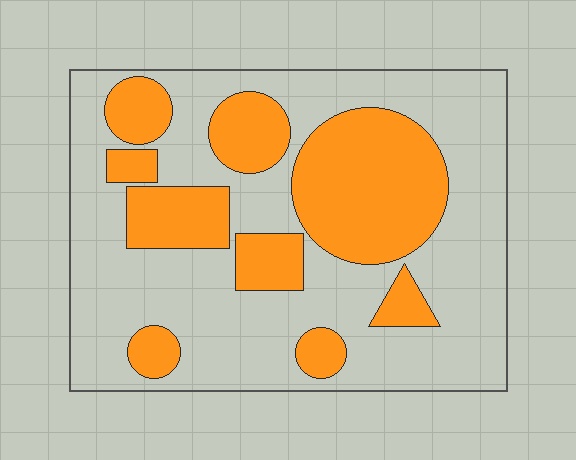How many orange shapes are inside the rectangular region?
9.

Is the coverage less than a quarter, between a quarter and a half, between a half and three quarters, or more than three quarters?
Between a quarter and a half.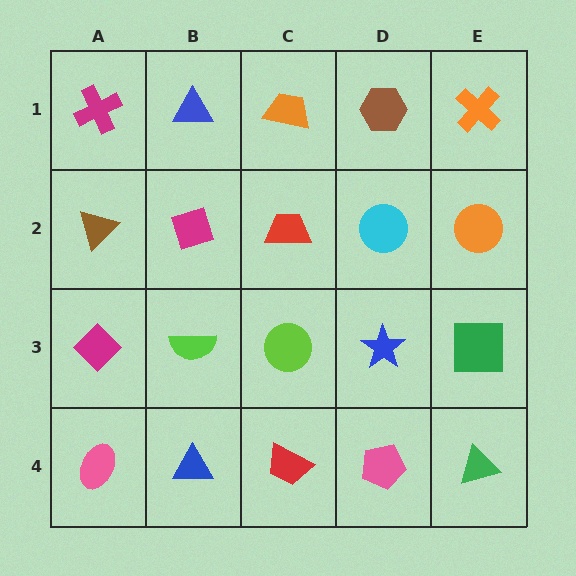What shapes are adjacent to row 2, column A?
A magenta cross (row 1, column A), a magenta diamond (row 3, column A), a magenta diamond (row 2, column B).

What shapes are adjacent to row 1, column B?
A magenta diamond (row 2, column B), a magenta cross (row 1, column A), an orange trapezoid (row 1, column C).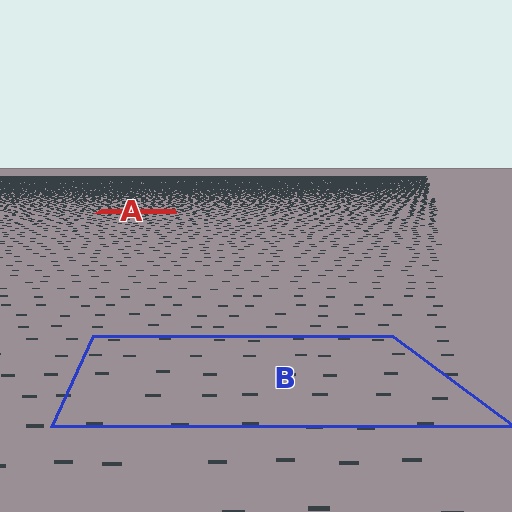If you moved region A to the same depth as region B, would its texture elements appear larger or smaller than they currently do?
They would appear larger. At a closer depth, the same texture elements are projected at a bigger on-screen size.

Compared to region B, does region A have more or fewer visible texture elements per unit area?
Region A has more texture elements per unit area — they are packed more densely because it is farther away.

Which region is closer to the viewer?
Region B is closer. The texture elements there are larger and more spread out.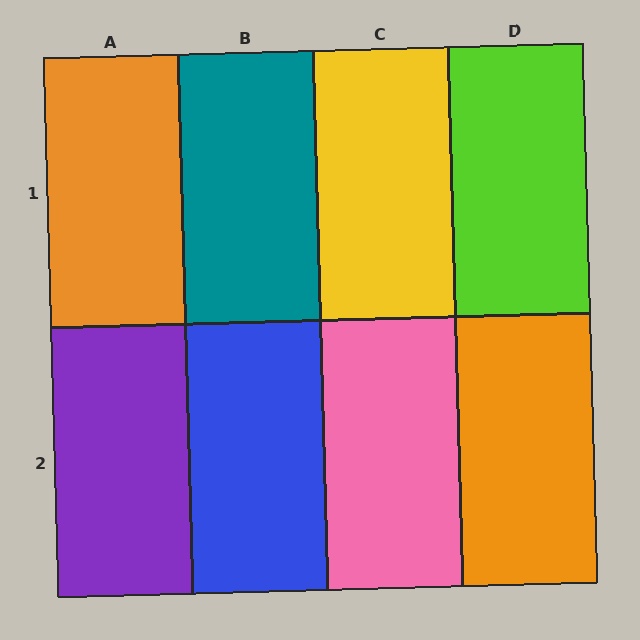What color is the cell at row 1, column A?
Orange.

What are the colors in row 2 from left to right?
Purple, blue, pink, orange.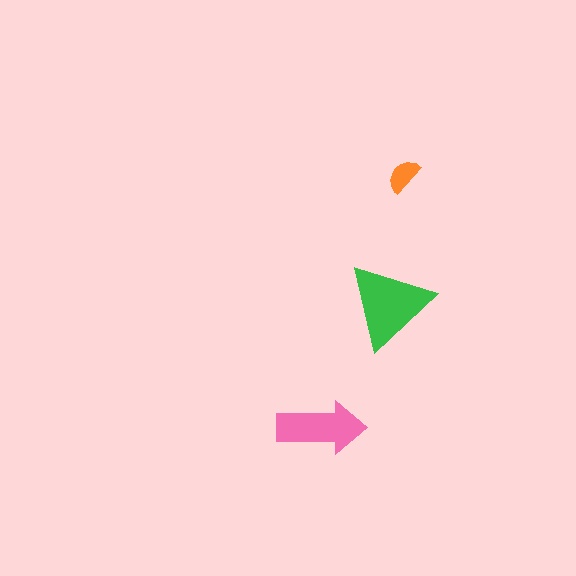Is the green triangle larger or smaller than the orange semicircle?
Larger.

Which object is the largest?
The green triangle.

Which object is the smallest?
The orange semicircle.